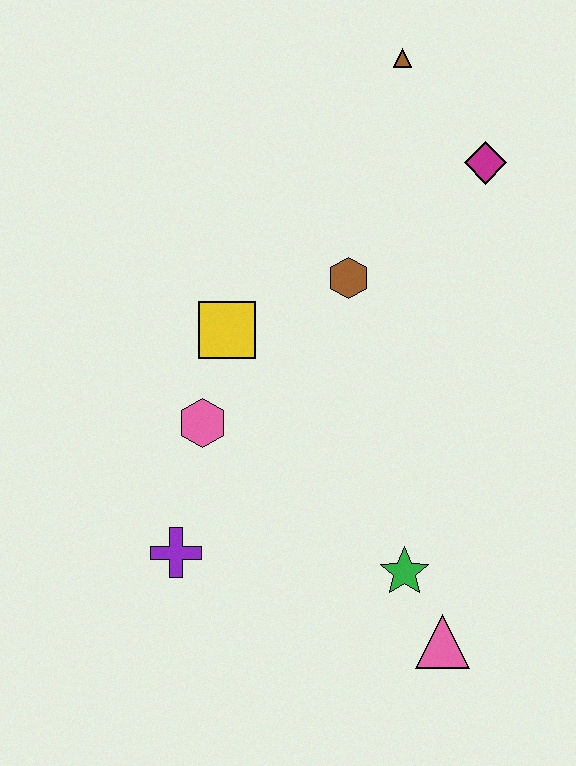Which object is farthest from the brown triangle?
The pink triangle is farthest from the brown triangle.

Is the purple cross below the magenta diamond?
Yes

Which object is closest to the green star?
The pink triangle is closest to the green star.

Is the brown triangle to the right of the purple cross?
Yes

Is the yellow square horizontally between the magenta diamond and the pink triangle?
No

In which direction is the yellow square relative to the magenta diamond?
The yellow square is to the left of the magenta diamond.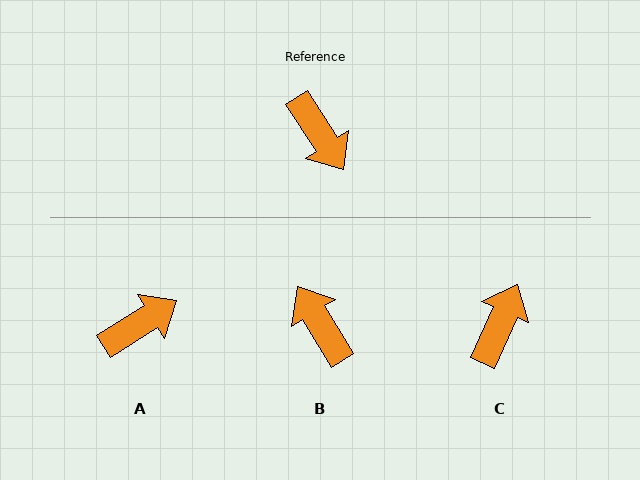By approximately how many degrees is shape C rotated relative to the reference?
Approximately 124 degrees counter-clockwise.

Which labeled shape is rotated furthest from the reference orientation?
B, about 179 degrees away.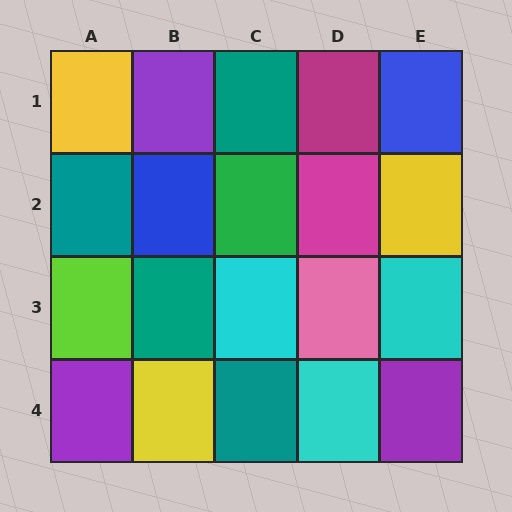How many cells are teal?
4 cells are teal.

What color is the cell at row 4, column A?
Purple.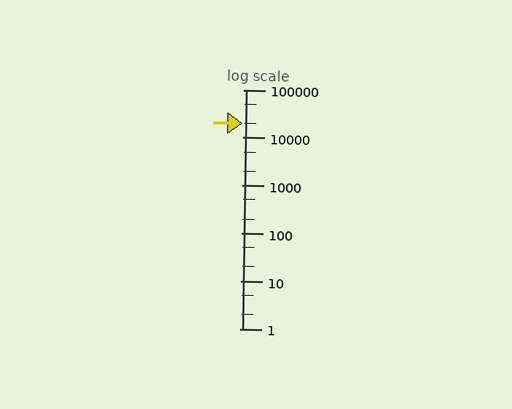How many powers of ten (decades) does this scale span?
The scale spans 5 decades, from 1 to 100000.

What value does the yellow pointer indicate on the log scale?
The pointer indicates approximately 20000.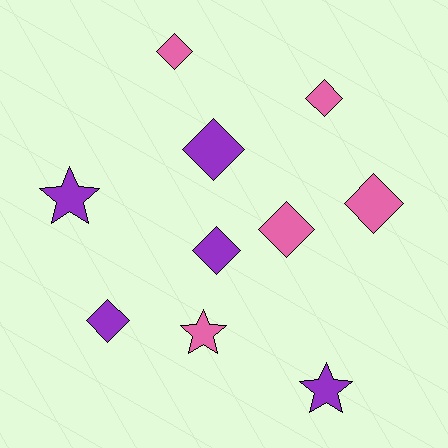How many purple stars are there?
There are 2 purple stars.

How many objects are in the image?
There are 10 objects.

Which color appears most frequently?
Pink, with 5 objects.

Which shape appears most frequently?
Diamond, with 7 objects.